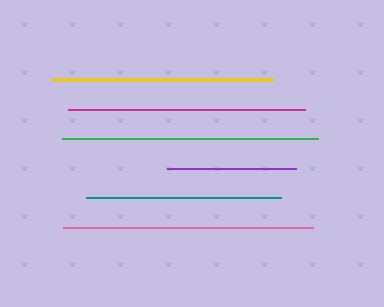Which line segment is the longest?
The green line is the longest at approximately 256 pixels.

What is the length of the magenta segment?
The magenta segment is approximately 238 pixels long.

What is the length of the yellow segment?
The yellow segment is approximately 221 pixels long.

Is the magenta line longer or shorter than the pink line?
The pink line is longer than the magenta line.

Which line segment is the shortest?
The purple line is the shortest at approximately 129 pixels.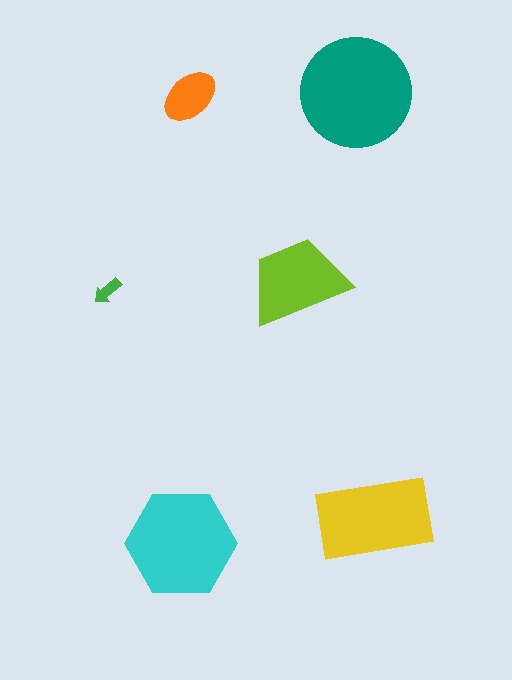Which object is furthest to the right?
The yellow rectangle is rightmost.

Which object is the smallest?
The green arrow.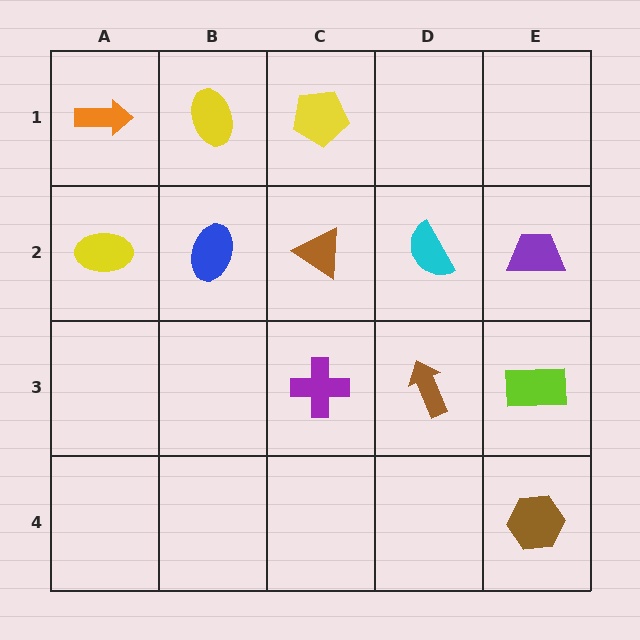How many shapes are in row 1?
3 shapes.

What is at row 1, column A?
An orange arrow.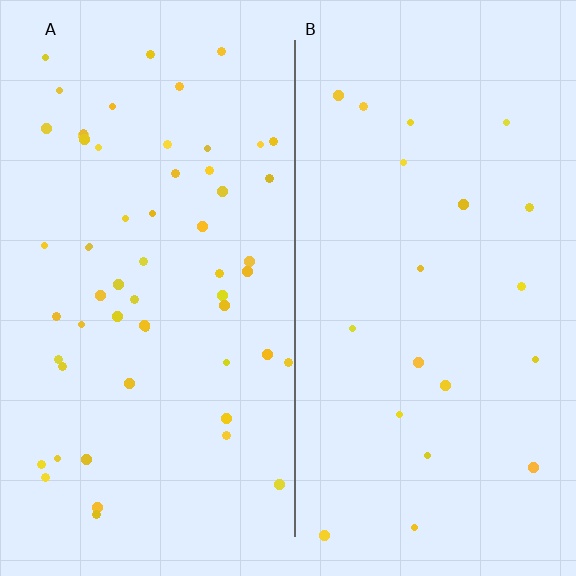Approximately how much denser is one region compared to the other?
Approximately 2.8× — region A over region B.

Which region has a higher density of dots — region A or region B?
A (the left).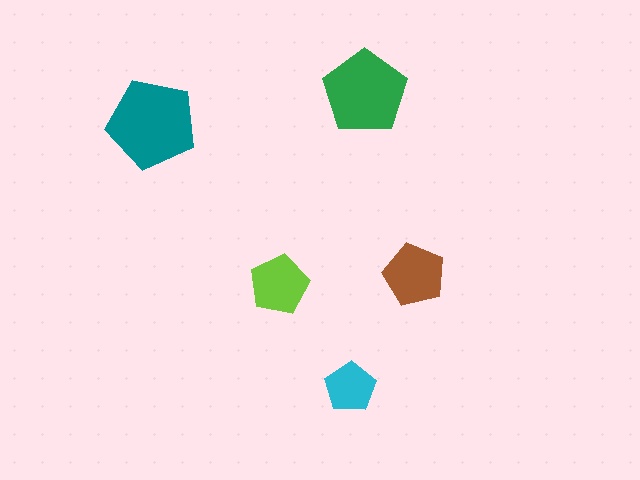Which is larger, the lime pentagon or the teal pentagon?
The teal one.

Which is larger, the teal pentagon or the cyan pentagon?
The teal one.